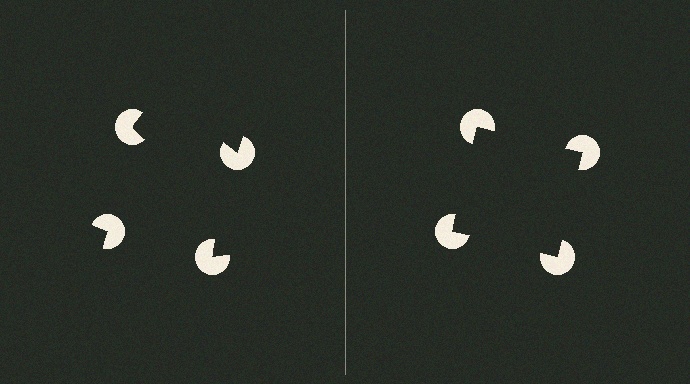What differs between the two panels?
The pac-man discs are positioned identically on both sides; only the wedge orientations differ. On the right they align to a square; on the left they are misaligned.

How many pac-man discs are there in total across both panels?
8 — 4 on each side.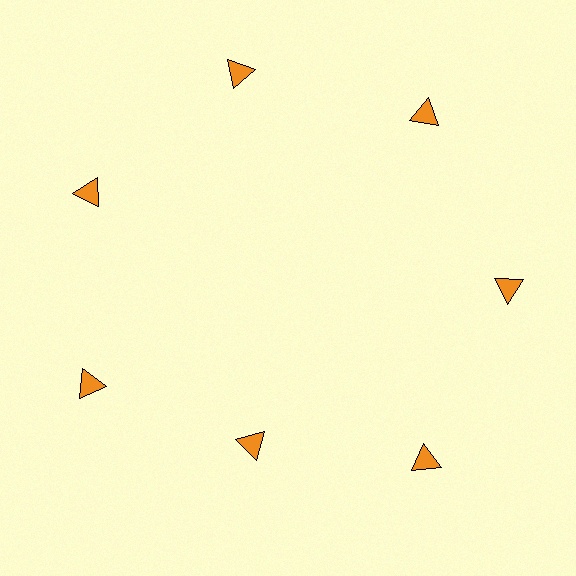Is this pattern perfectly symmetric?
No. The 7 orange triangles are arranged in a ring, but one element near the 6 o'clock position is pulled inward toward the center, breaking the 7-fold rotational symmetry.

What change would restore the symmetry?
The symmetry would be restored by moving it outward, back onto the ring so that all 7 triangles sit at equal angles and equal distance from the center.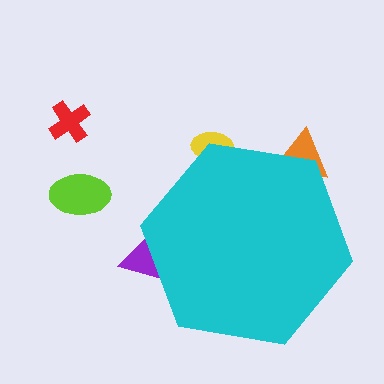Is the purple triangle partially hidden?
Yes, the purple triangle is partially hidden behind the cyan hexagon.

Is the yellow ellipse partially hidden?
Yes, the yellow ellipse is partially hidden behind the cyan hexagon.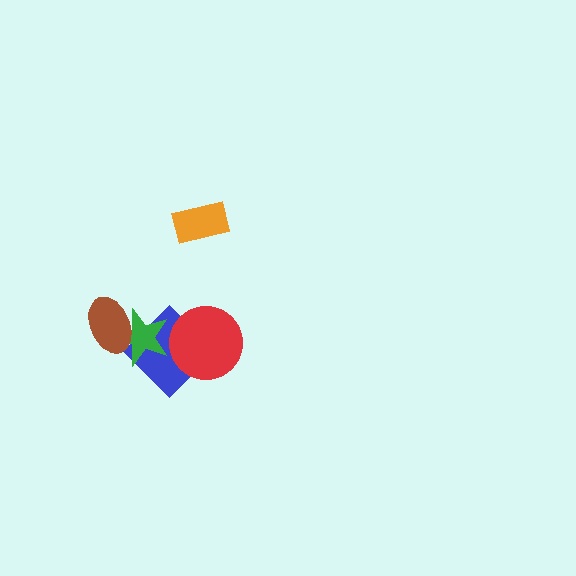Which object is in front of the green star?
The brown ellipse is in front of the green star.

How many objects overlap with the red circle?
1 object overlaps with the red circle.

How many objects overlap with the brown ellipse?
2 objects overlap with the brown ellipse.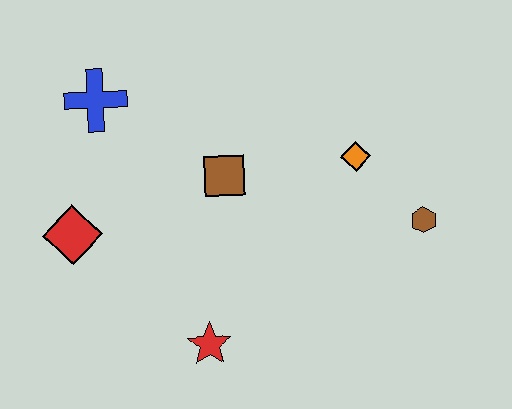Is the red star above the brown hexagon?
No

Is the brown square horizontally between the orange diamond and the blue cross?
Yes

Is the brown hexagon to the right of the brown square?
Yes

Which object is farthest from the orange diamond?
The red diamond is farthest from the orange diamond.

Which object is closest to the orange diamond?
The brown hexagon is closest to the orange diamond.